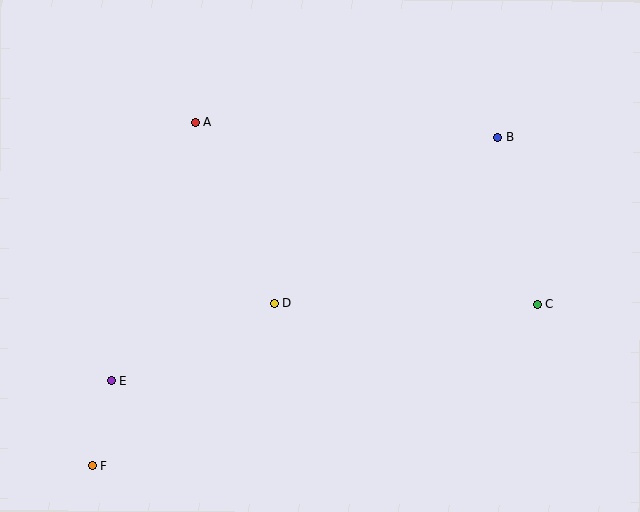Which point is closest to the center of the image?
Point D at (274, 303) is closest to the center.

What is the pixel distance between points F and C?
The distance between F and C is 473 pixels.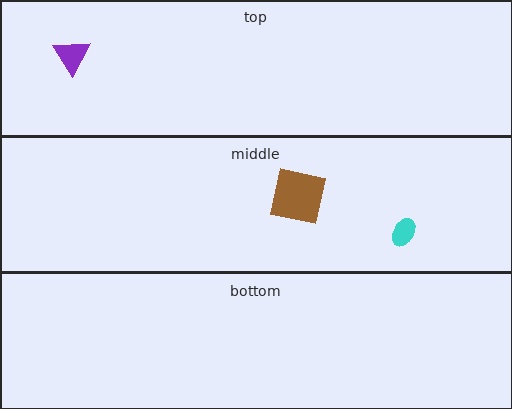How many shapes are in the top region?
1.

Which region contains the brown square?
The middle region.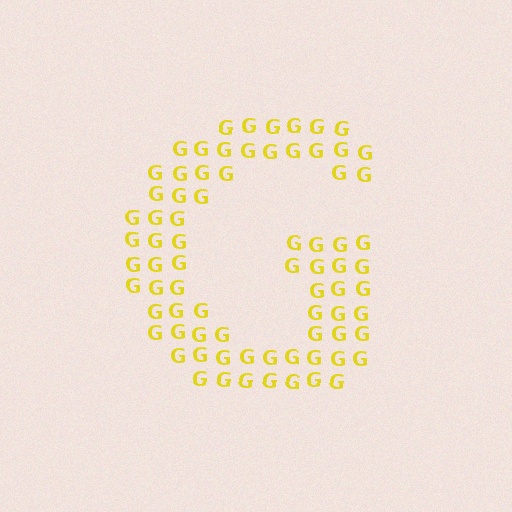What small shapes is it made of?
It is made of small letter G's.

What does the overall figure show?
The overall figure shows the letter G.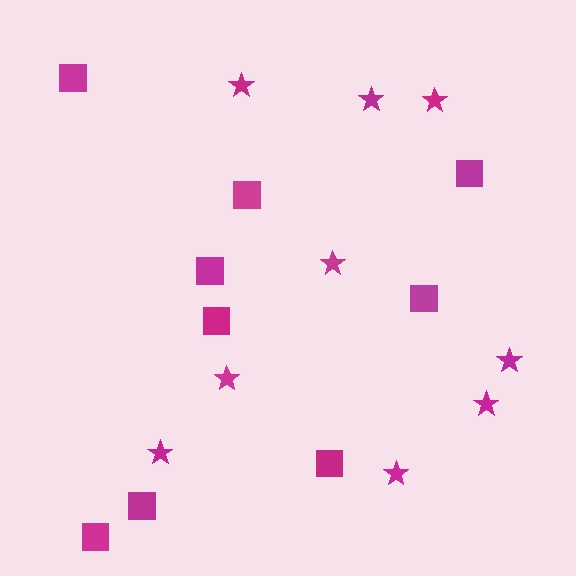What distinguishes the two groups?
There are 2 groups: one group of stars (9) and one group of squares (9).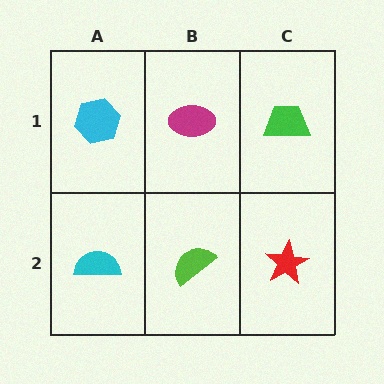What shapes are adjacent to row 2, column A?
A cyan hexagon (row 1, column A), a lime semicircle (row 2, column B).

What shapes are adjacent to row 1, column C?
A red star (row 2, column C), a magenta ellipse (row 1, column B).